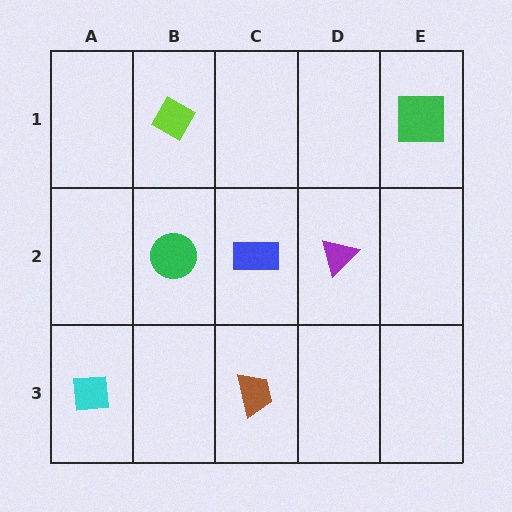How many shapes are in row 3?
2 shapes.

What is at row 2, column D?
A purple triangle.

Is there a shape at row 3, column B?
No, that cell is empty.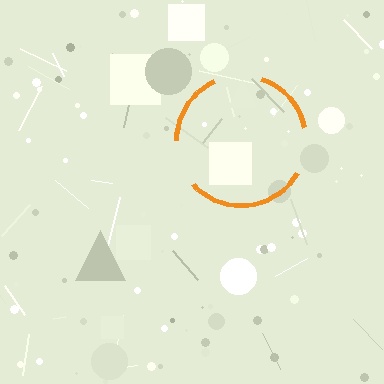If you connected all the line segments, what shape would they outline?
They would outline a circle.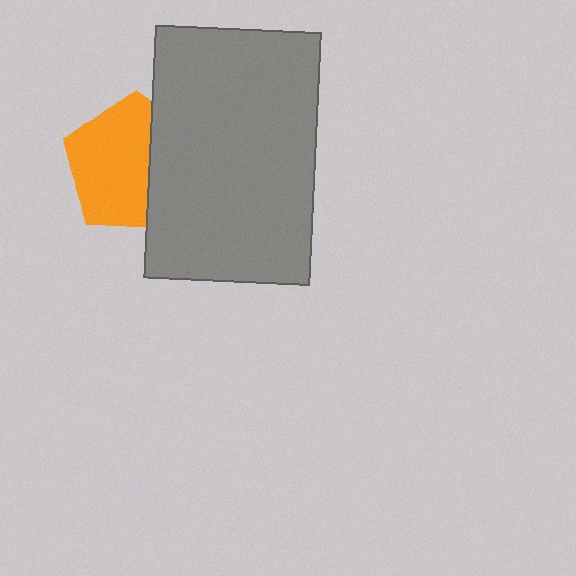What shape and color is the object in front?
The object in front is a gray rectangle.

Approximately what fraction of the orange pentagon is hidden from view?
Roughly 35% of the orange pentagon is hidden behind the gray rectangle.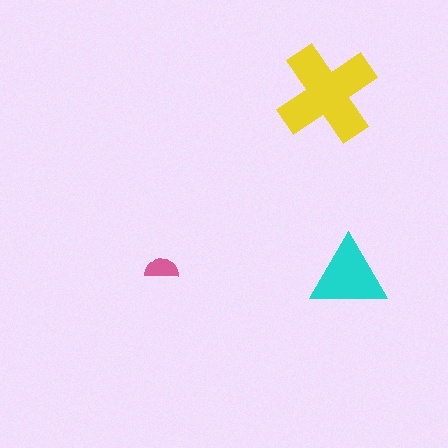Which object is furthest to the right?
The cyan triangle is rightmost.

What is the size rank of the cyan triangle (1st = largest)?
2nd.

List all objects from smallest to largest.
The pink semicircle, the cyan triangle, the yellow cross.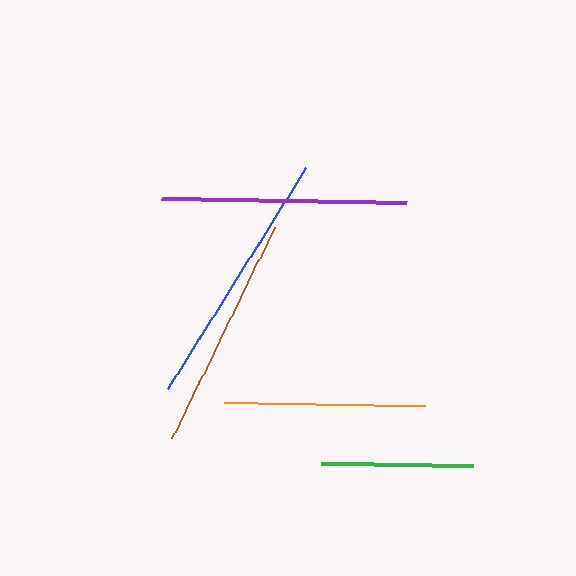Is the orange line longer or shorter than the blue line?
The blue line is longer than the orange line.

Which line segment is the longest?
The blue line is the longest at approximately 260 pixels.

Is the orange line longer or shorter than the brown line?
The brown line is longer than the orange line.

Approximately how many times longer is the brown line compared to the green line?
The brown line is approximately 1.5 times the length of the green line.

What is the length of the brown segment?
The brown segment is approximately 235 pixels long.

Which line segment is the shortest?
The green line is the shortest at approximately 152 pixels.